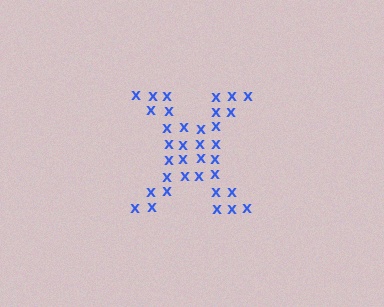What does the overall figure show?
The overall figure shows the letter X.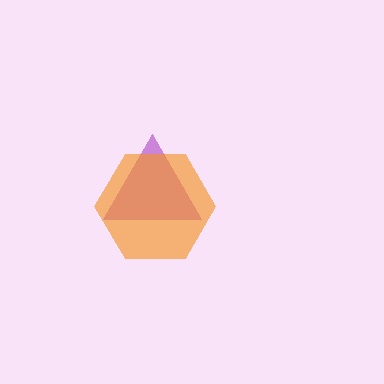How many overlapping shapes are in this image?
There are 2 overlapping shapes in the image.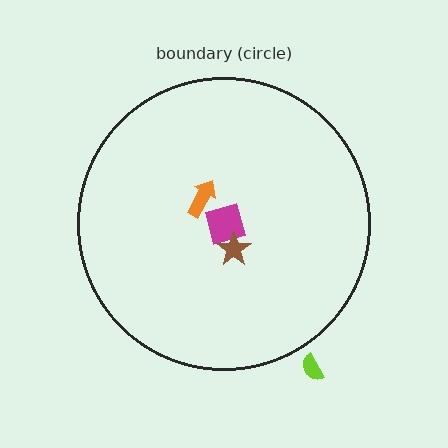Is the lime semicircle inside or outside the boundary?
Outside.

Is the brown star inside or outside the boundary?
Inside.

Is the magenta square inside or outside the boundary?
Inside.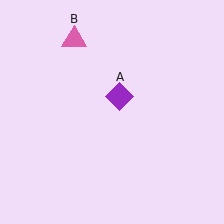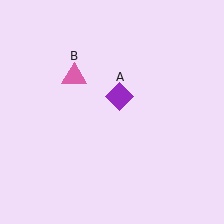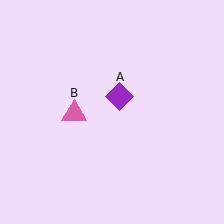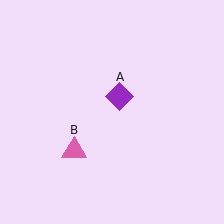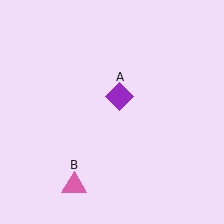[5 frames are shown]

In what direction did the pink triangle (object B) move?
The pink triangle (object B) moved down.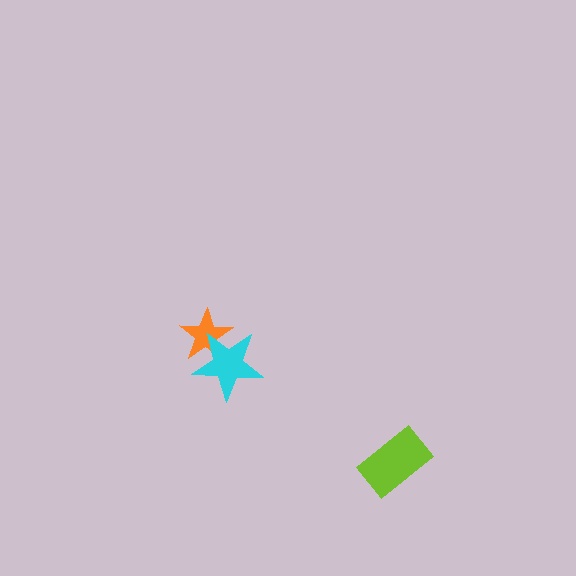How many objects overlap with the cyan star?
1 object overlaps with the cyan star.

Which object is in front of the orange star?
The cyan star is in front of the orange star.